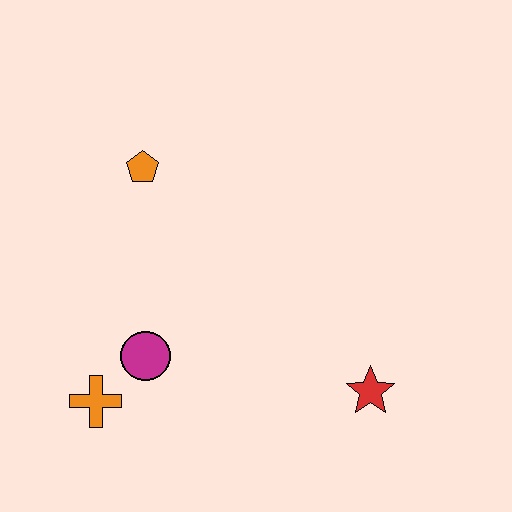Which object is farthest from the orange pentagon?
The red star is farthest from the orange pentagon.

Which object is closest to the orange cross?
The magenta circle is closest to the orange cross.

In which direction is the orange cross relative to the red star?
The orange cross is to the left of the red star.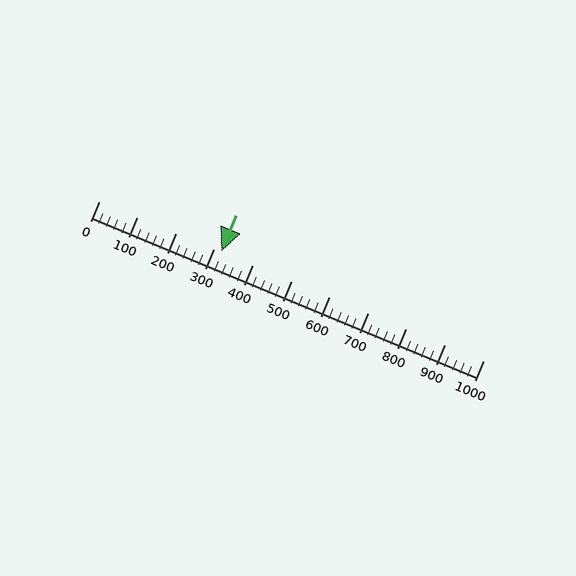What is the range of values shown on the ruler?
The ruler shows values from 0 to 1000.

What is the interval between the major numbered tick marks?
The major tick marks are spaced 100 units apart.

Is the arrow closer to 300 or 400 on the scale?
The arrow is closer to 300.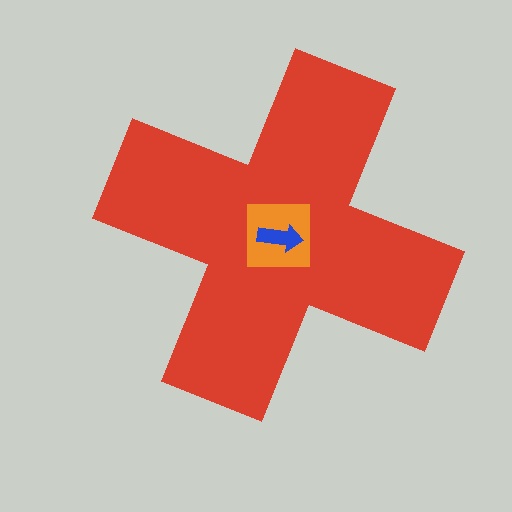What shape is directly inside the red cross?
The orange square.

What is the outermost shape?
The red cross.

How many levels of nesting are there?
3.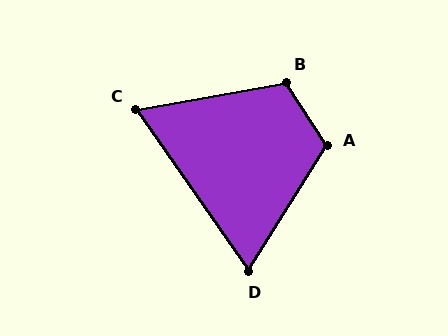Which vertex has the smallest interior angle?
C, at approximately 65 degrees.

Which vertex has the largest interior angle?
A, at approximately 115 degrees.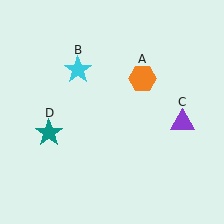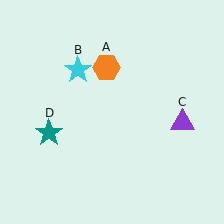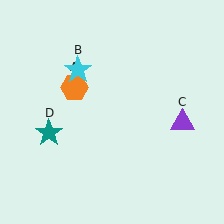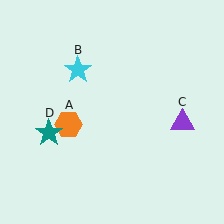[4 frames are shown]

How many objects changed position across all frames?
1 object changed position: orange hexagon (object A).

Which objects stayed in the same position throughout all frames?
Cyan star (object B) and purple triangle (object C) and teal star (object D) remained stationary.